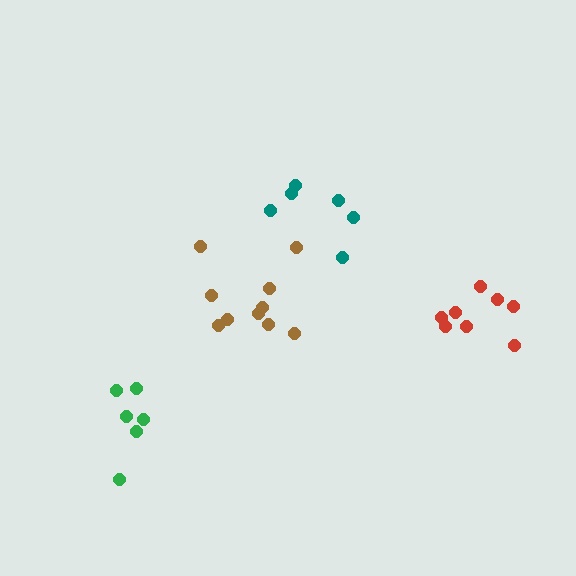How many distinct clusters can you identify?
There are 4 distinct clusters.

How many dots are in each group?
Group 1: 6 dots, Group 2: 8 dots, Group 3: 10 dots, Group 4: 6 dots (30 total).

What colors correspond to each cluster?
The clusters are colored: teal, red, brown, green.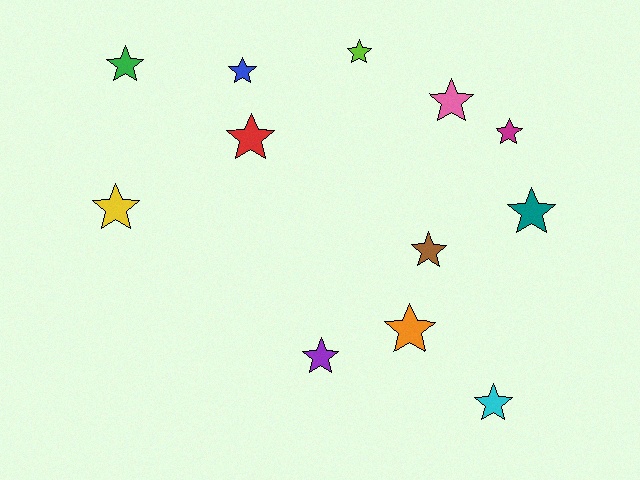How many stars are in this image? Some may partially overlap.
There are 12 stars.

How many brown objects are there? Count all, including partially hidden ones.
There is 1 brown object.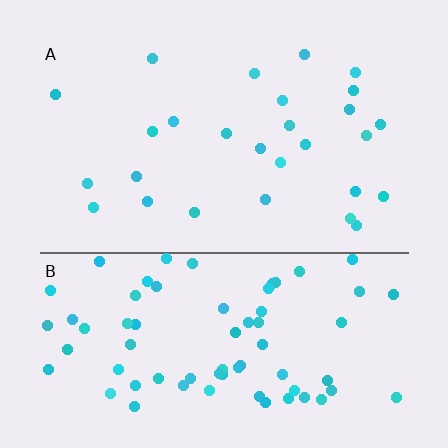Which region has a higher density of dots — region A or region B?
B (the bottom).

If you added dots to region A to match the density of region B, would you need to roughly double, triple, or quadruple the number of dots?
Approximately triple.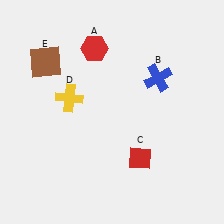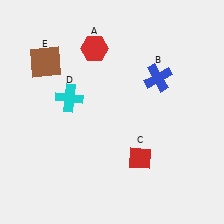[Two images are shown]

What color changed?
The cross (D) changed from yellow in Image 1 to cyan in Image 2.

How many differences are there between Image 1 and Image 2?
There is 1 difference between the two images.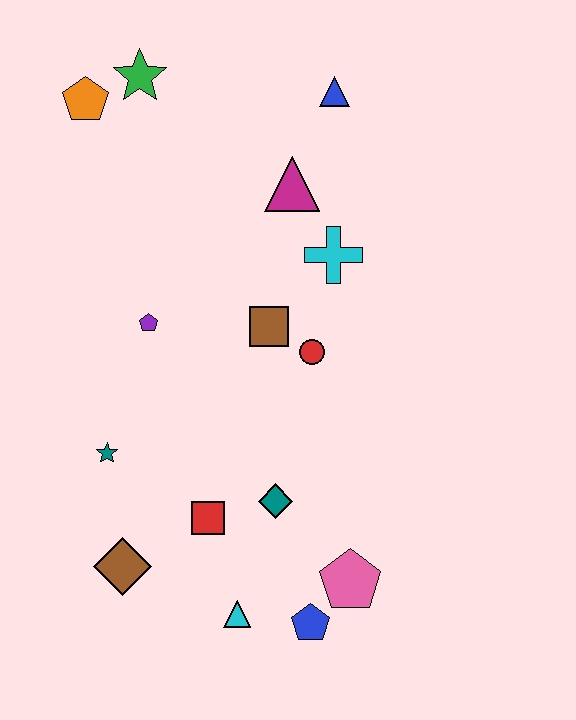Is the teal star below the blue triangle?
Yes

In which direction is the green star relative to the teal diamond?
The green star is above the teal diamond.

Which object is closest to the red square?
The teal diamond is closest to the red square.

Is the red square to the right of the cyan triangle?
No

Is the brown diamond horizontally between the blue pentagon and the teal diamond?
No